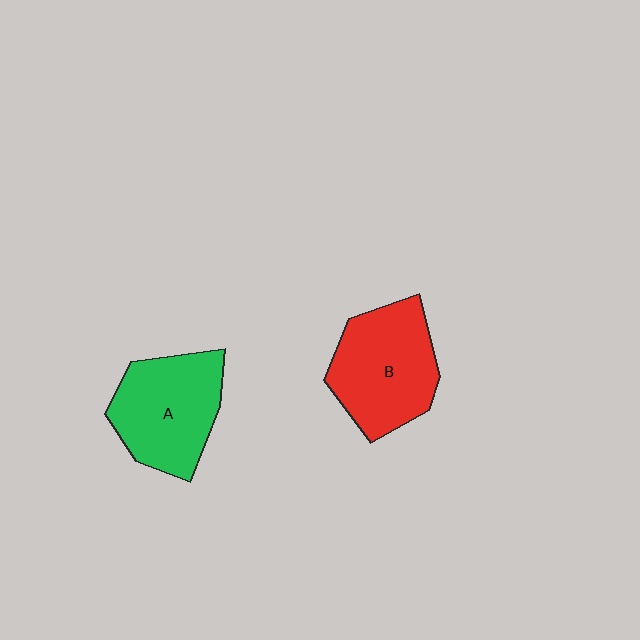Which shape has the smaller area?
Shape A (green).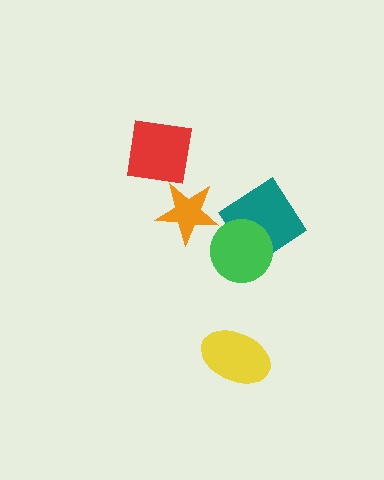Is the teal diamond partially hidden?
Yes, it is partially covered by another shape.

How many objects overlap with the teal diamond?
1 object overlaps with the teal diamond.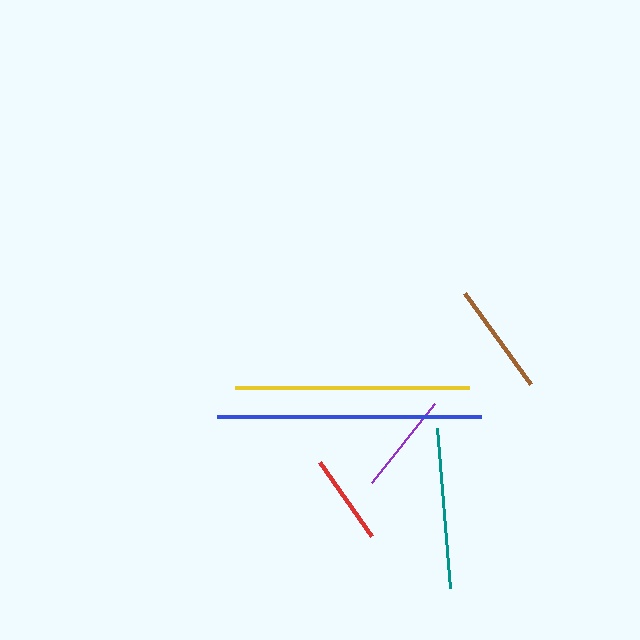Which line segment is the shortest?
The red line is the shortest at approximately 91 pixels.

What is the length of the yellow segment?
The yellow segment is approximately 234 pixels long.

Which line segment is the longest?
The blue line is the longest at approximately 263 pixels.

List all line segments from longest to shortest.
From longest to shortest: blue, yellow, teal, brown, purple, red.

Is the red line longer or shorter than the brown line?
The brown line is longer than the red line.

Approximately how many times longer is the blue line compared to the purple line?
The blue line is approximately 2.6 times the length of the purple line.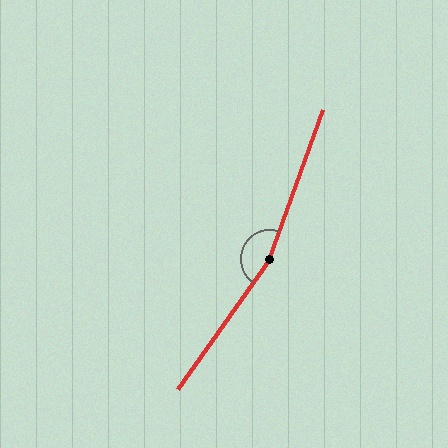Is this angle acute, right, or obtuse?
It is obtuse.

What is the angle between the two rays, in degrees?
Approximately 165 degrees.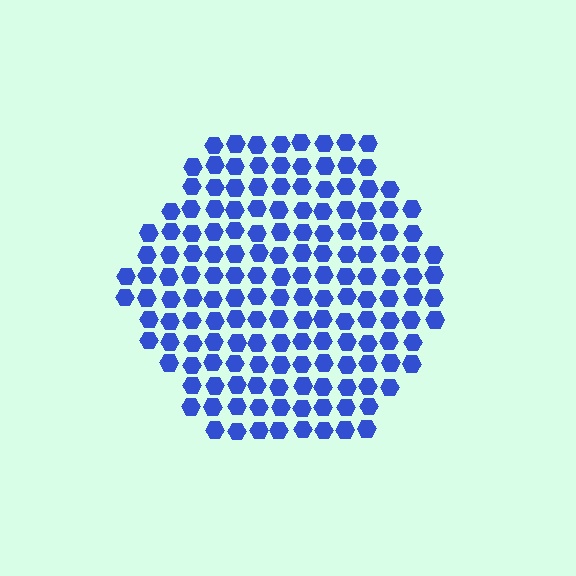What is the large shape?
The large shape is a hexagon.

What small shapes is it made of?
It is made of small hexagons.